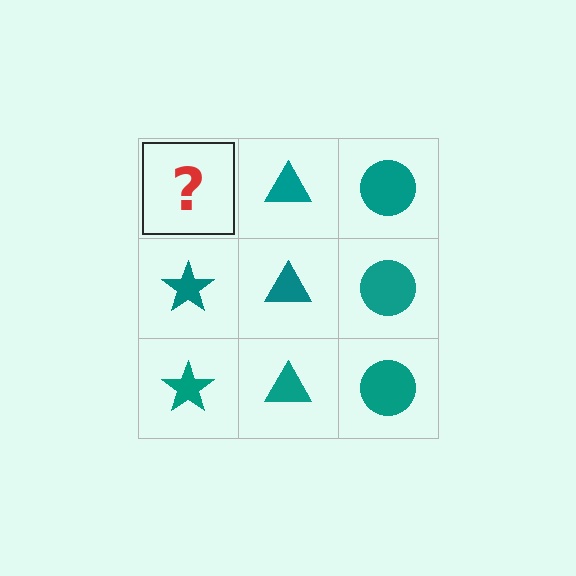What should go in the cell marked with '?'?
The missing cell should contain a teal star.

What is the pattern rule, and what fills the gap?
The rule is that each column has a consistent shape. The gap should be filled with a teal star.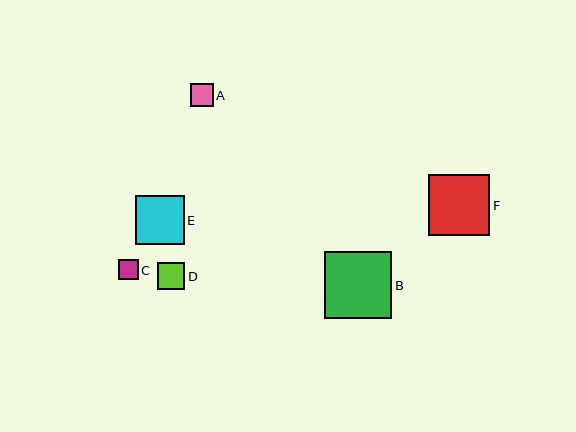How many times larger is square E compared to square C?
Square E is approximately 2.4 times the size of square C.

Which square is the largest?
Square B is the largest with a size of approximately 67 pixels.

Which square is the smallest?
Square C is the smallest with a size of approximately 20 pixels.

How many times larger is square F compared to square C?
Square F is approximately 3.0 times the size of square C.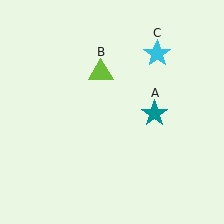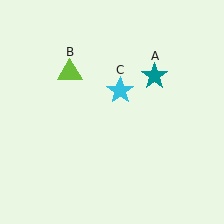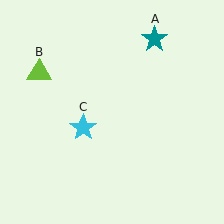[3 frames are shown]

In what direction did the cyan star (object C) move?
The cyan star (object C) moved down and to the left.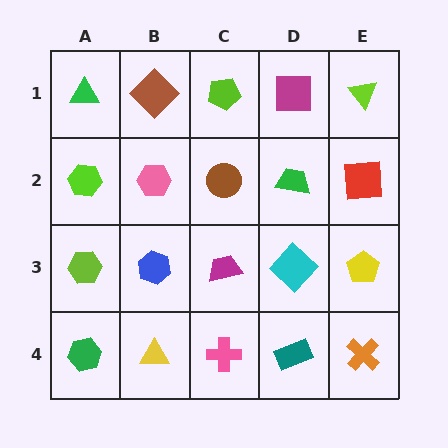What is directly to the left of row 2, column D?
A brown circle.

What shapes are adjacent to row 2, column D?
A magenta square (row 1, column D), a cyan diamond (row 3, column D), a brown circle (row 2, column C), a red square (row 2, column E).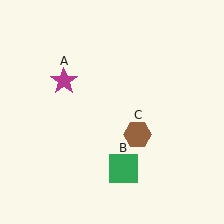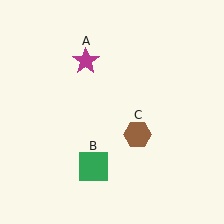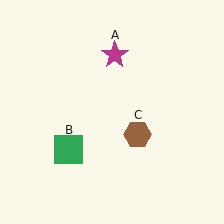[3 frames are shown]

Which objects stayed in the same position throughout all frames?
Brown hexagon (object C) remained stationary.